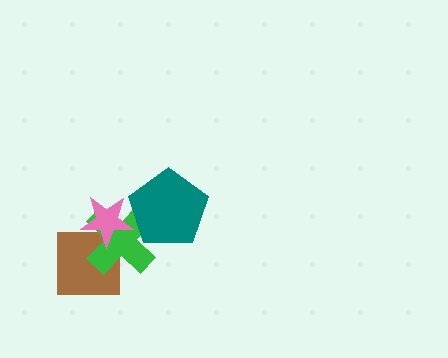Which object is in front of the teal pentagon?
The pink star is in front of the teal pentagon.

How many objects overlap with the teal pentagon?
2 objects overlap with the teal pentagon.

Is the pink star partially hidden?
No, no other shape covers it.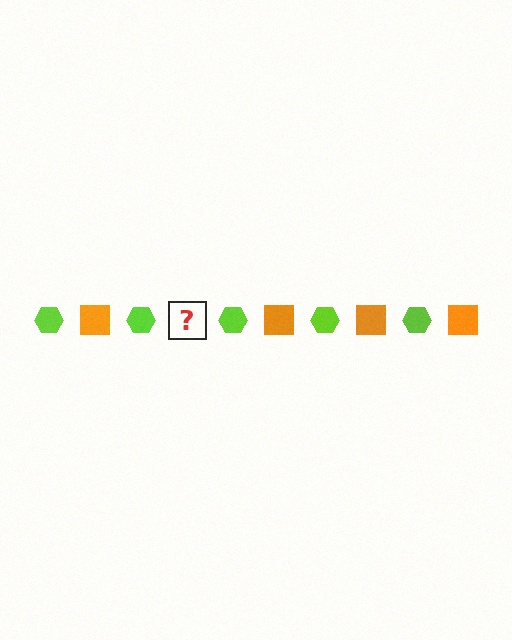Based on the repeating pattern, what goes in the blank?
The blank should be an orange square.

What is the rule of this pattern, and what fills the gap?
The rule is that the pattern alternates between lime hexagon and orange square. The gap should be filled with an orange square.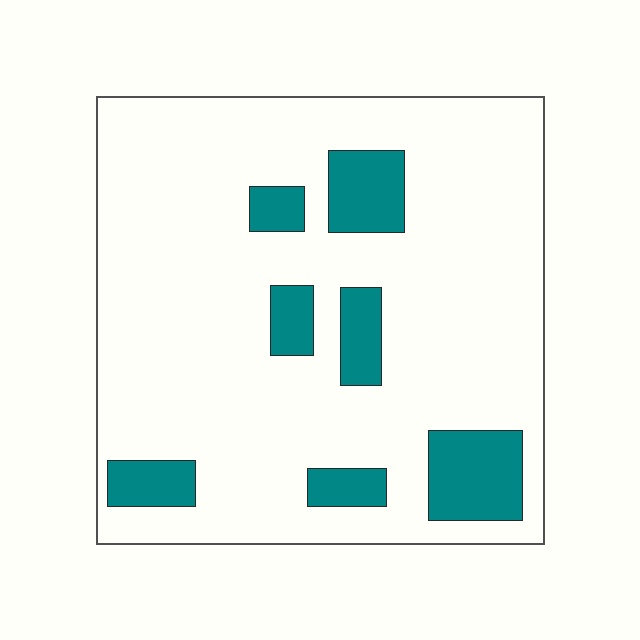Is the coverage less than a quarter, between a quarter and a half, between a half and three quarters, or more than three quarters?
Less than a quarter.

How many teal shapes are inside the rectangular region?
7.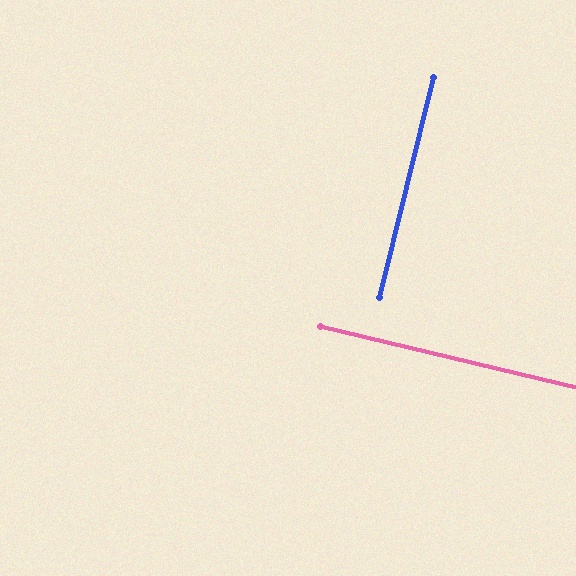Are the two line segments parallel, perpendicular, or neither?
Perpendicular — they meet at approximately 90°.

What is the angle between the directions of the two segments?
Approximately 90 degrees.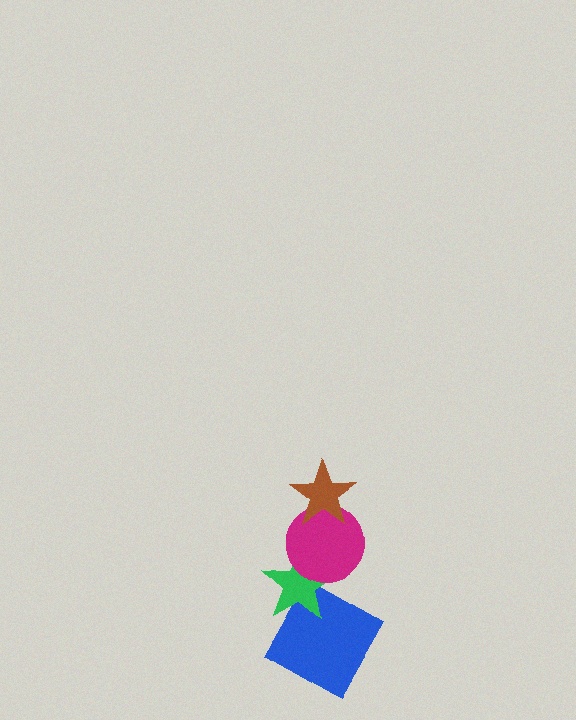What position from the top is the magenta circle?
The magenta circle is 2nd from the top.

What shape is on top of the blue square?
The green star is on top of the blue square.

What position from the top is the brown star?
The brown star is 1st from the top.